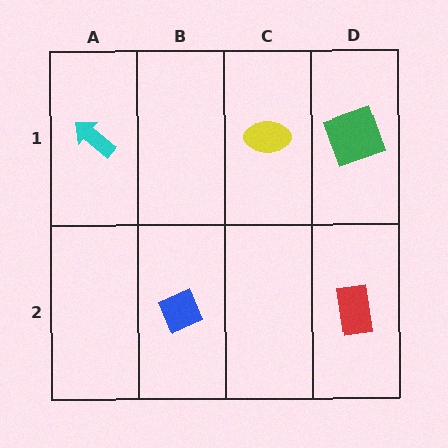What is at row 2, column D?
A red rectangle.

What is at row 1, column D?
A green square.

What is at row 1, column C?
A yellow ellipse.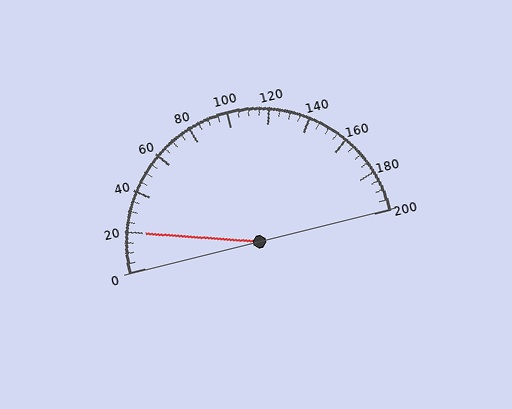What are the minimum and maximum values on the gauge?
The gauge ranges from 0 to 200.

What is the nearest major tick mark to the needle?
The nearest major tick mark is 20.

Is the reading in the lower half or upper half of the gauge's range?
The reading is in the lower half of the range (0 to 200).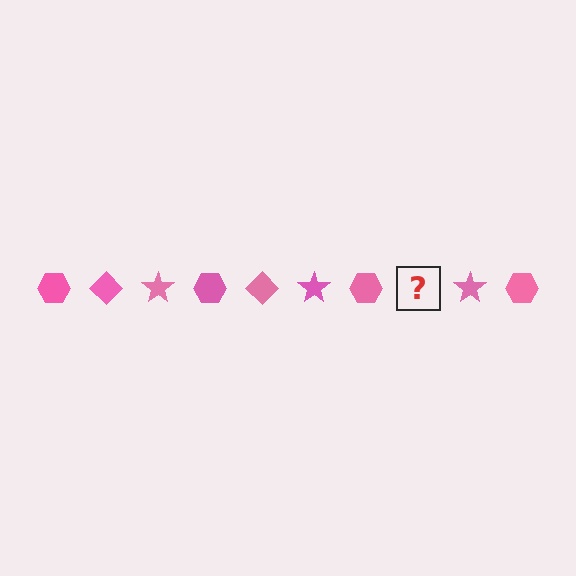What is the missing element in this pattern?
The missing element is a pink diamond.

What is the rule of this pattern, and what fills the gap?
The rule is that the pattern cycles through hexagon, diamond, star shapes in pink. The gap should be filled with a pink diamond.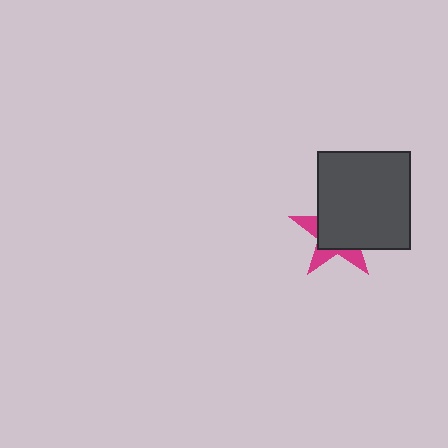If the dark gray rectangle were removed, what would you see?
You would see the complete magenta star.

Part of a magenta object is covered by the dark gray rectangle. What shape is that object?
It is a star.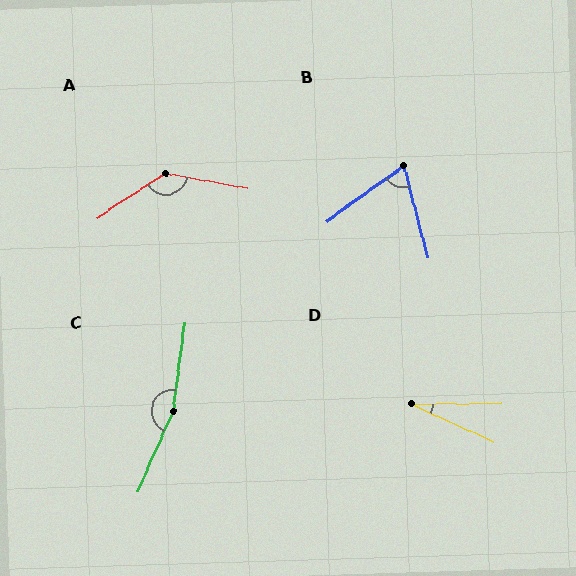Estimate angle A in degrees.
Approximately 137 degrees.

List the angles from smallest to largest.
D (25°), B (69°), A (137°), C (164°).